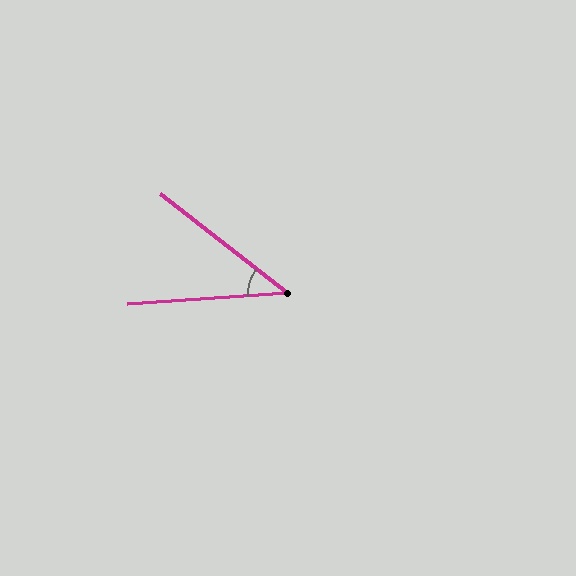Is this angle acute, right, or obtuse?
It is acute.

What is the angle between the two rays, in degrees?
Approximately 42 degrees.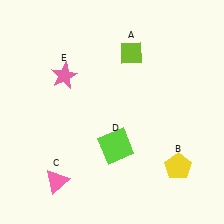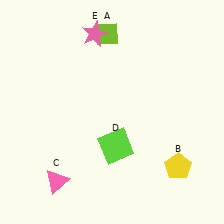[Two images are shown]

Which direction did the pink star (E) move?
The pink star (E) moved up.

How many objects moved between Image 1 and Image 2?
2 objects moved between the two images.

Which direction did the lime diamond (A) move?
The lime diamond (A) moved left.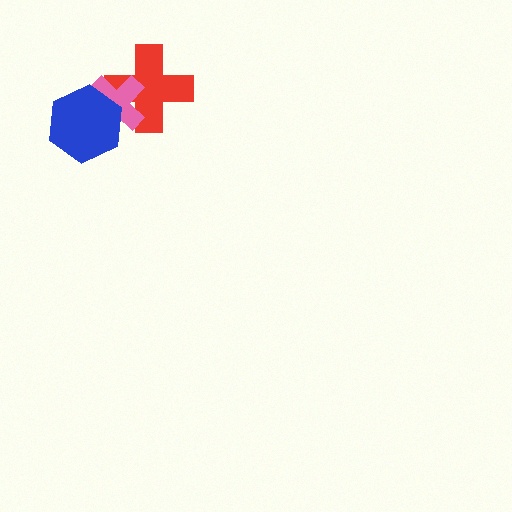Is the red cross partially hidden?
Yes, it is partially covered by another shape.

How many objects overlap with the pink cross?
2 objects overlap with the pink cross.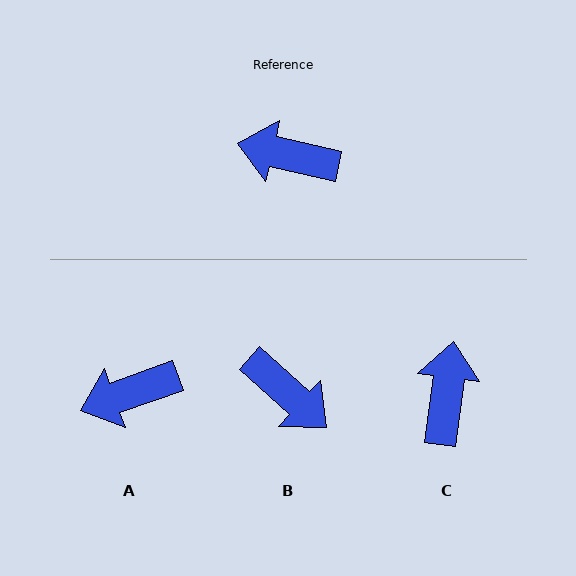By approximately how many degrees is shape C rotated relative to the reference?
Approximately 84 degrees clockwise.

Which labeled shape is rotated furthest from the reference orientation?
B, about 151 degrees away.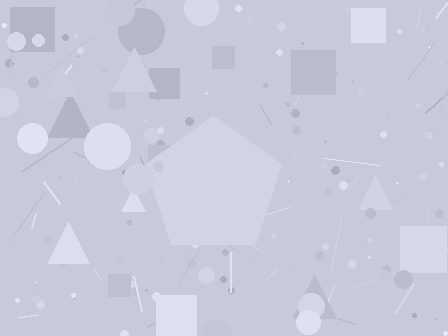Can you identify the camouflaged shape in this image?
The camouflaged shape is a pentagon.